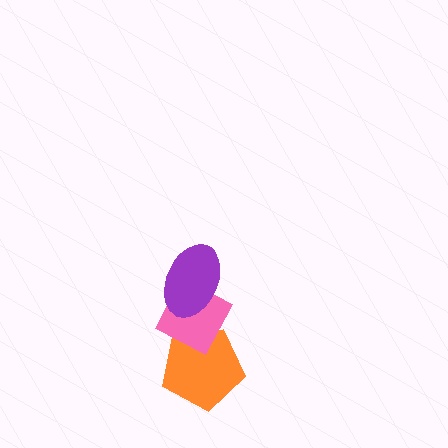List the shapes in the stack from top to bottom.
From top to bottom: the purple ellipse, the pink diamond, the orange pentagon.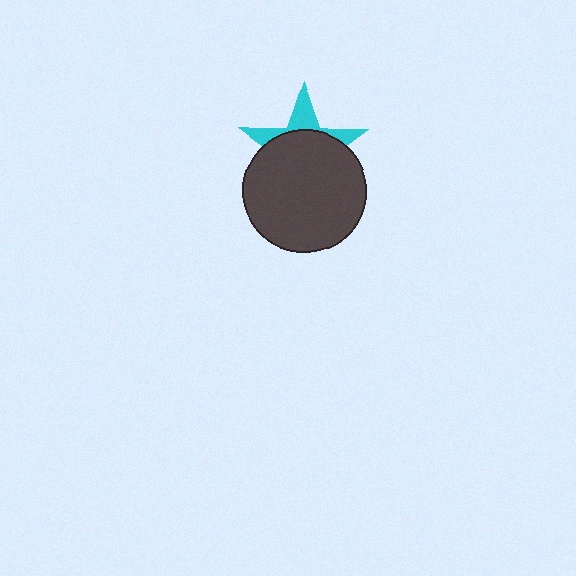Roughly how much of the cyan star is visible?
A small part of it is visible (roughly 32%).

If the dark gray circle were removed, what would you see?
You would see the complete cyan star.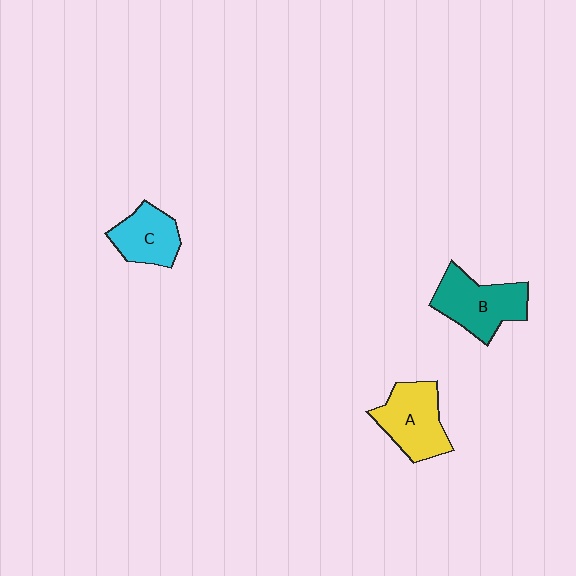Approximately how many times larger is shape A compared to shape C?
Approximately 1.3 times.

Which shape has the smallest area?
Shape C (cyan).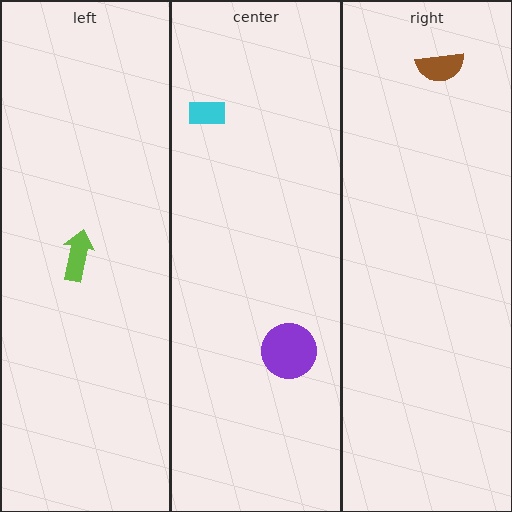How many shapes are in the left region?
1.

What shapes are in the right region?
The brown semicircle.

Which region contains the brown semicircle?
The right region.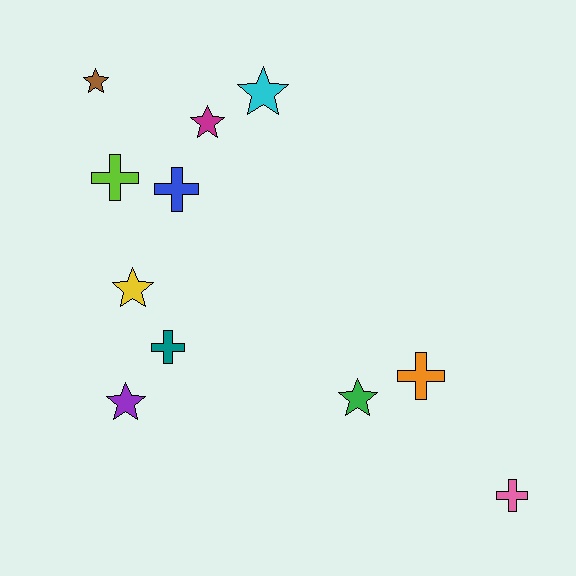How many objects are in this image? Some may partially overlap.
There are 11 objects.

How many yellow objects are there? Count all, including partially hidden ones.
There is 1 yellow object.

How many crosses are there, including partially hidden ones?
There are 5 crosses.